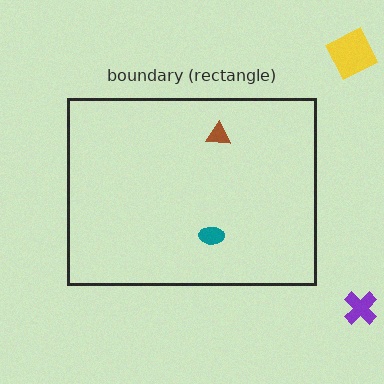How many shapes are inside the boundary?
2 inside, 2 outside.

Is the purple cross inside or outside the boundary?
Outside.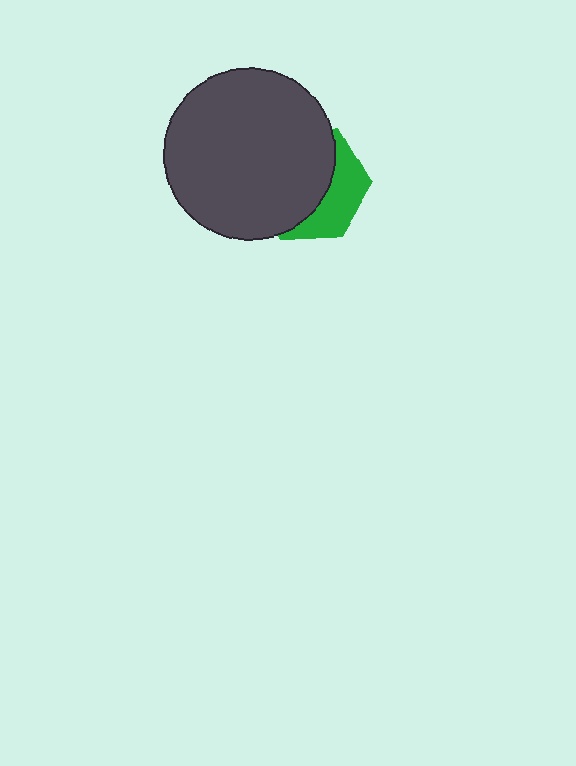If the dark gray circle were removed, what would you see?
You would see the complete green hexagon.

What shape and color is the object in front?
The object in front is a dark gray circle.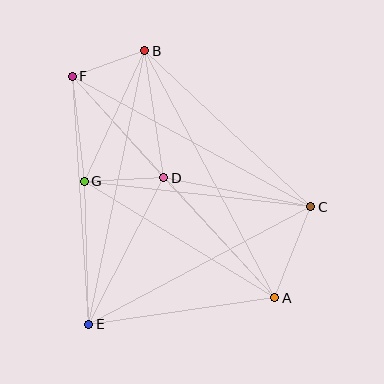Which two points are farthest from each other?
Points A and F are farthest from each other.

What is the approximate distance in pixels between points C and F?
The distance between C and F is approximately 272 pixels.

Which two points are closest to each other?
Points B and F are closest to each other.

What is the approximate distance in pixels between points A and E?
The distance between A and E is approximately 188 pixels.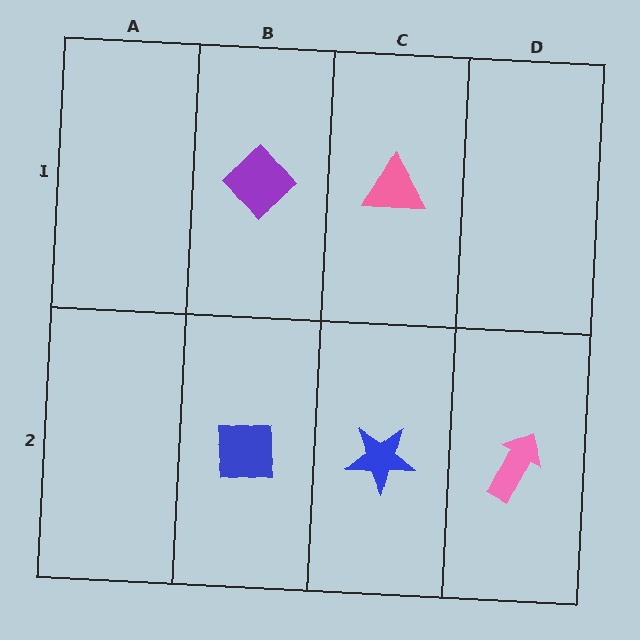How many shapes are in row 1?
2 shapes.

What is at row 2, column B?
A blue square.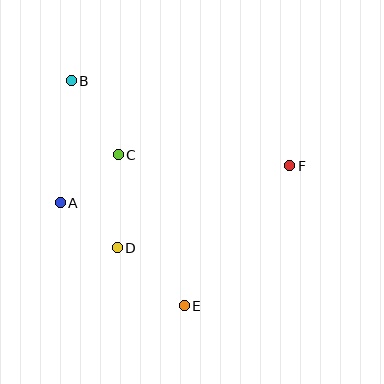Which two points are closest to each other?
Points A and D are closest to each other.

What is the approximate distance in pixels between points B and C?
The distance between B and C is approximately 88 pixels.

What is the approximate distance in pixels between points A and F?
The distance between A and F is approximately 233 pixels.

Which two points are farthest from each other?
Points B and E are farthest from each other.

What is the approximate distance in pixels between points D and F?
The distance between D and F is approximately 191 pixels.